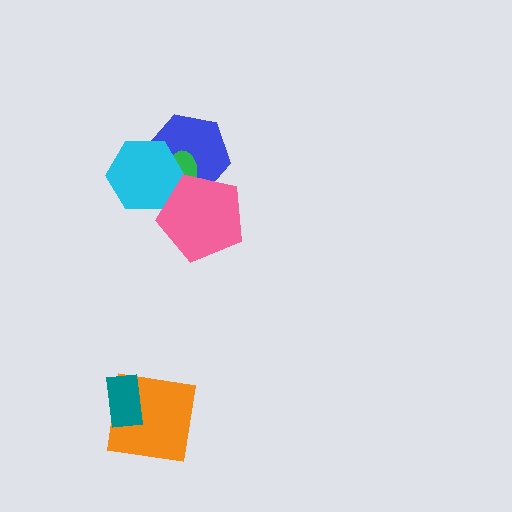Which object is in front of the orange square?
The teal rectangle is in front of the orange square.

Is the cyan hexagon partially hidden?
Yes, it is partially covered by another shape.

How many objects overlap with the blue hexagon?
3 objects overlap with the blue hexagon.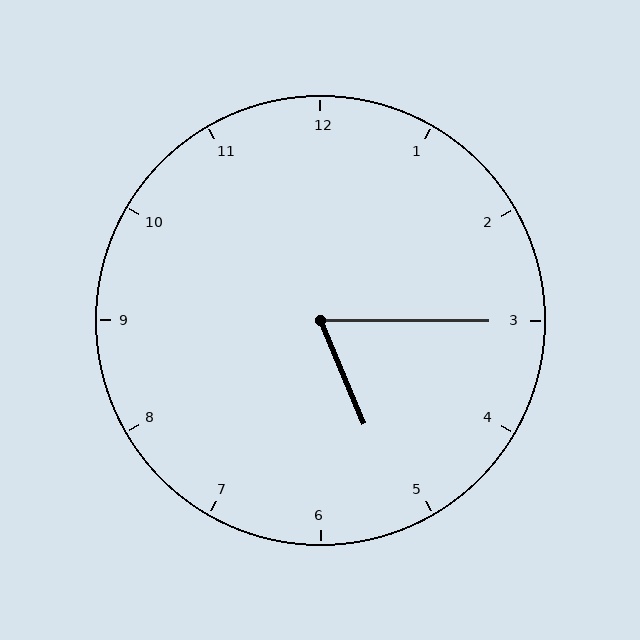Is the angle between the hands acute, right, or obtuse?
It is acute.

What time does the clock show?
5:15.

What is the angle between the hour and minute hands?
Approximately 68 degrees.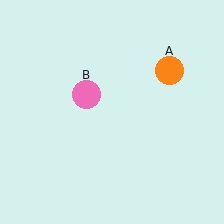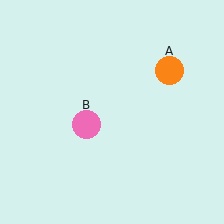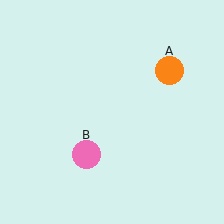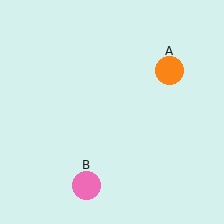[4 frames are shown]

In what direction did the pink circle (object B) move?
The pink circle (object B) moved down.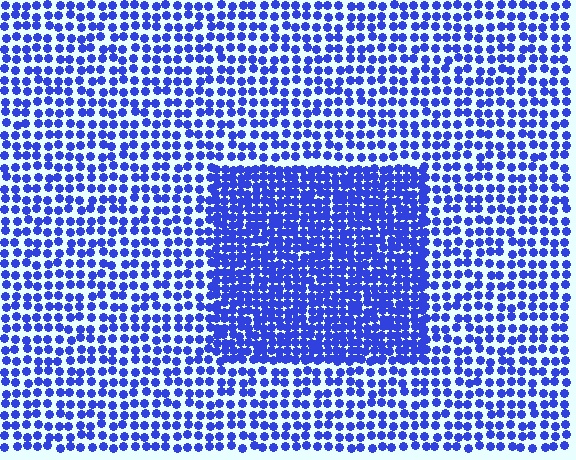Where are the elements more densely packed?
The elements are more densely packed inside the rectangle boundary.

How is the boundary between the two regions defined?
The boundary is defined by a change in element density (approximately 1.9x ratio). All elements are the same color, size, and shape.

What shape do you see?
I see a rectangle.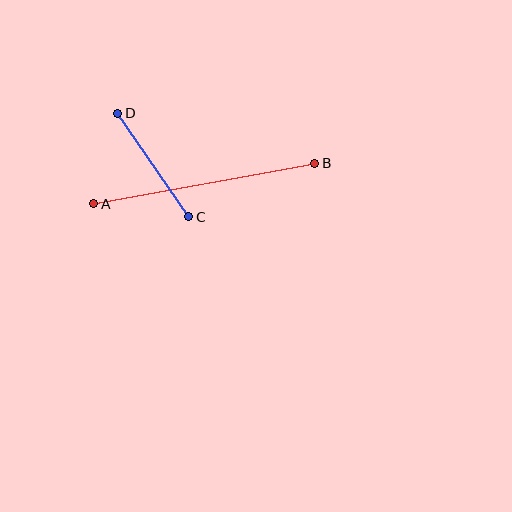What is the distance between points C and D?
The distance is approximately 125 pixels.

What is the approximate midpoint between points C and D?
The midpoint is at approximately (153, 165) pixels.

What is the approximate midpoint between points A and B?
The midpoint is at approximately (204, 183) pixels.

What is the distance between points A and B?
The distance is approximately 225 pixels.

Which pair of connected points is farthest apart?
Points A and B are farthest apart.